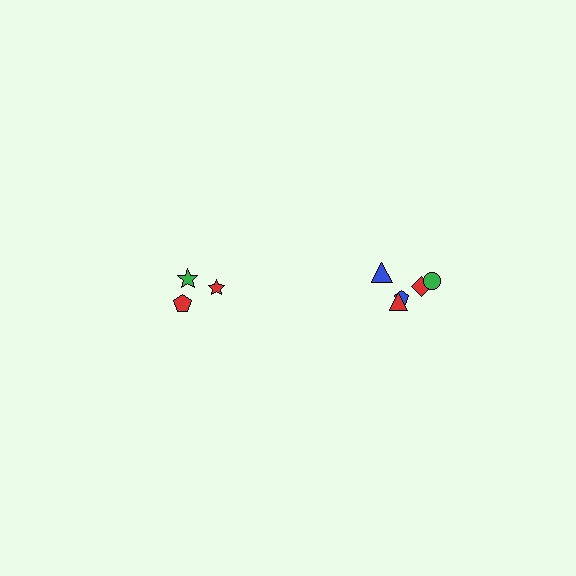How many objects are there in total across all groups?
There are 8 objects.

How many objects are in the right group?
There are 5 objects.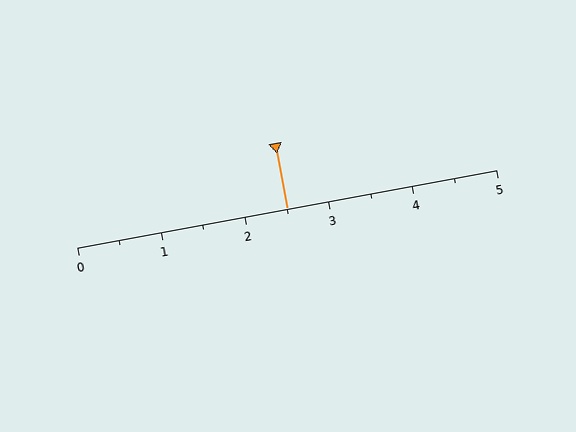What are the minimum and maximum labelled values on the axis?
The axis runs from 0 to 5.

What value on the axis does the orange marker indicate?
The marker indicates approximately 2.5.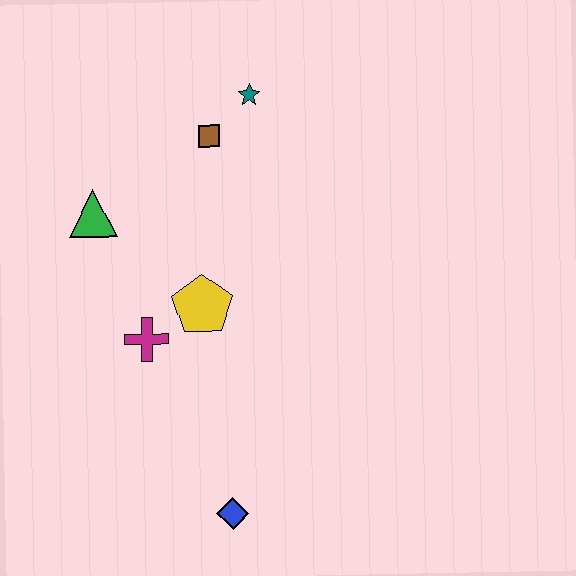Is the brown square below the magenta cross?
No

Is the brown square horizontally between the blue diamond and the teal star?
No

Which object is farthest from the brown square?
The blue diamond is farthest from the brown square.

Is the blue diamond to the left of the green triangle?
No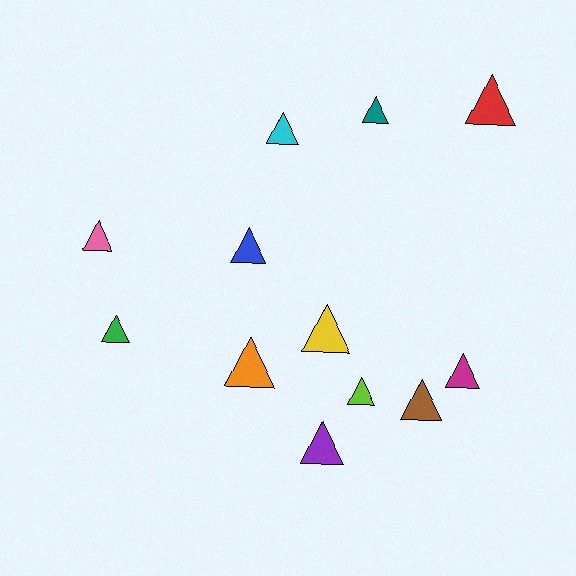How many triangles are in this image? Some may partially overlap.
There are 12 triangles.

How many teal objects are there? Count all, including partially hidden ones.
There is 1 teal object.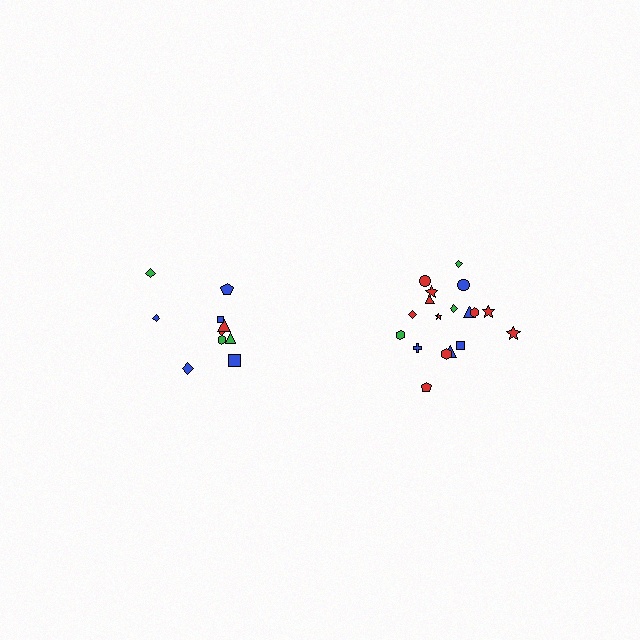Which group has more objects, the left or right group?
The right group.